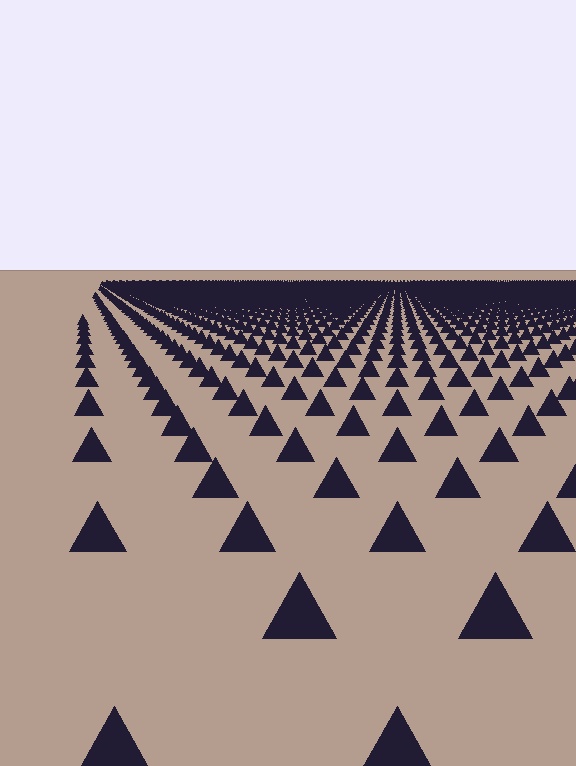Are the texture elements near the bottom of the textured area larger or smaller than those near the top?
Larger. Near the bottom, elements are closer to the viewer and appear at a bigger on-screen size.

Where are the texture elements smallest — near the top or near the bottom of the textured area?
Near the top.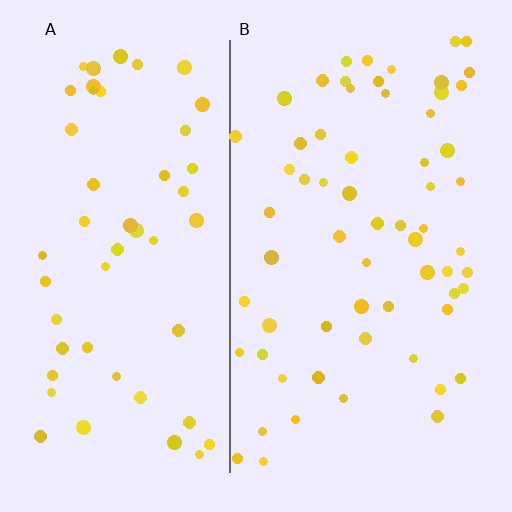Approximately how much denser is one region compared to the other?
Approximately 1.2× — region B over region A.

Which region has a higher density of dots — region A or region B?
B (the right).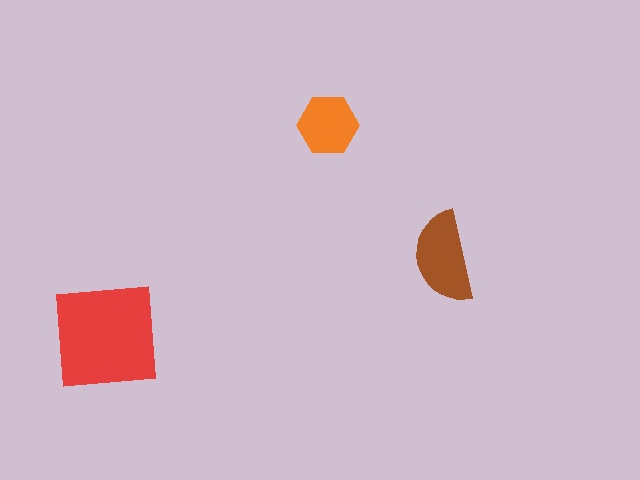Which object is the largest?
The red square.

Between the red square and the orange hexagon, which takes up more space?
The red square.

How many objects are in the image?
There are 3 objects in the image.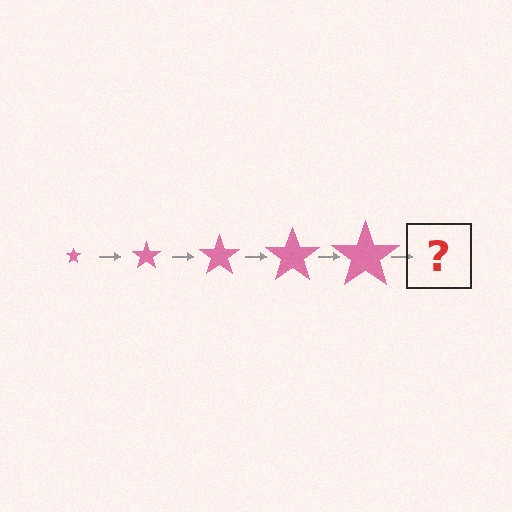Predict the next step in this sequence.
The next step is a pink star, larger than the previous one.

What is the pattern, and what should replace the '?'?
The pattern is that the star gets progressively larger each step. The '?' should be a pink star, larger than the previous one.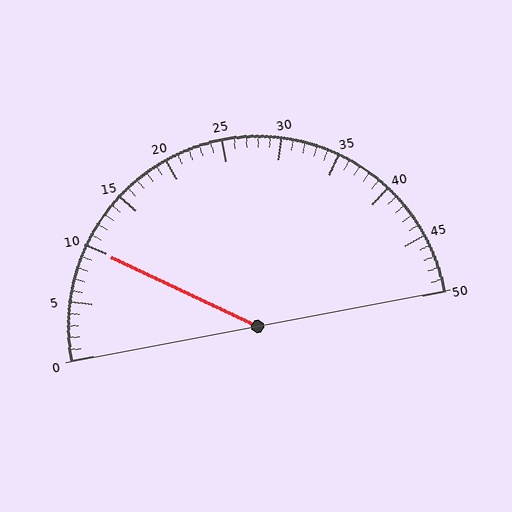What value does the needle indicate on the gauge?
The needle indicates approximately 10.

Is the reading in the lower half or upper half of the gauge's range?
The reading is in the lower half of the range (0 to 50).